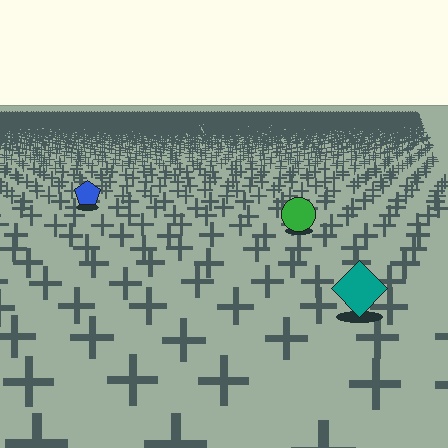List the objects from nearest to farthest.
From nearest to farthest: the teal diamond, the green circle, the blue pentagon.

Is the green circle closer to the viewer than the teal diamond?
No. The teal diamond is closer — you can tell from the texture gradient: the ground texture is coarser near it.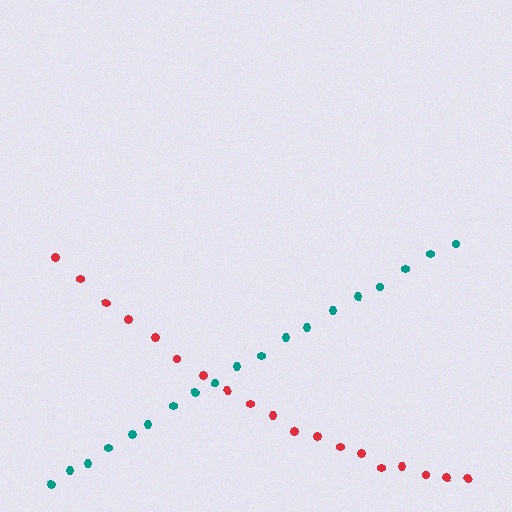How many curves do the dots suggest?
There are 2 distinct paths.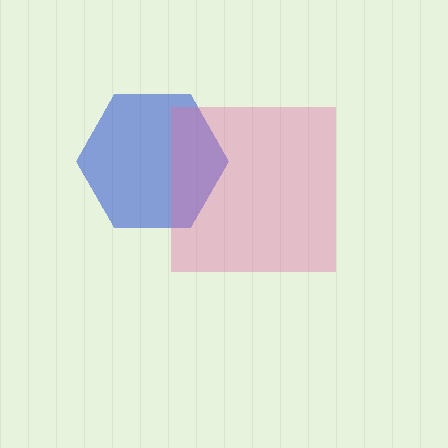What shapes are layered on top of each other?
The layered shapes are: a blue hexagon, a pink square.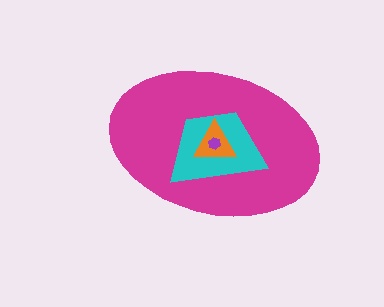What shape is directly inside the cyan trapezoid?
The orange triangle.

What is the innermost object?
The purple hexagon.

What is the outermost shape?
The magenta ellipse.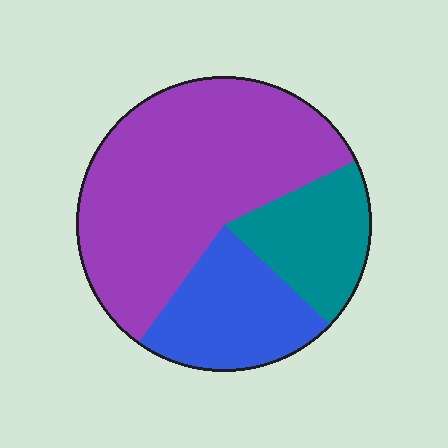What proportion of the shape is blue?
Blue takes up about one quarter (1/4) of the shape.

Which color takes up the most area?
Purple, at roughly 60%.